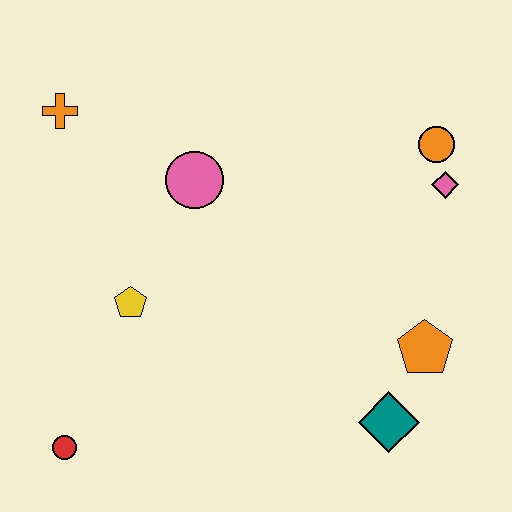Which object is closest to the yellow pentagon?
The pink circle is closest to the yellow pentagon.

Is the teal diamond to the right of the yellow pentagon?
Yes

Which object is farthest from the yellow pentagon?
The orange circle is farthest from the yellow pentagon.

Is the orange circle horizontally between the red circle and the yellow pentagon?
No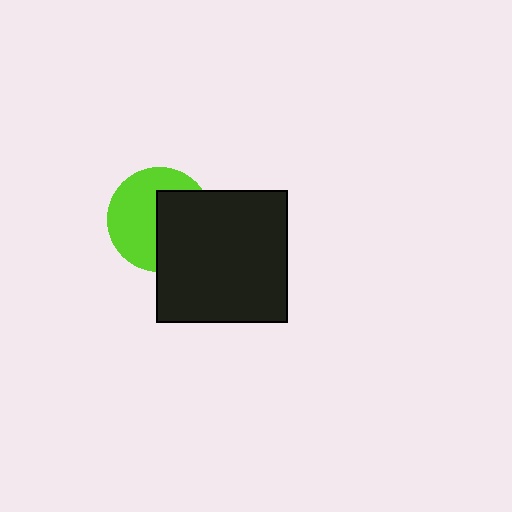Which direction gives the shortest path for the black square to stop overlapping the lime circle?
Moving right gives the shortest separation.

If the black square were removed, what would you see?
You would see the complete lime circle.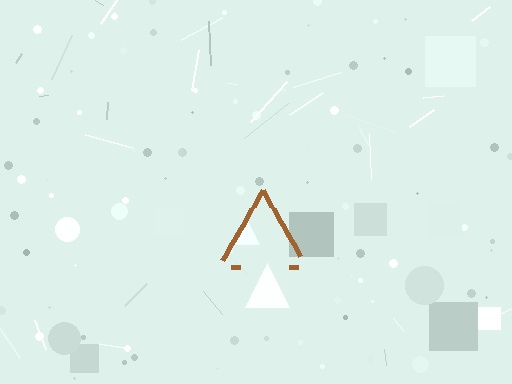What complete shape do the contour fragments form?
The contour fragments form a triangle.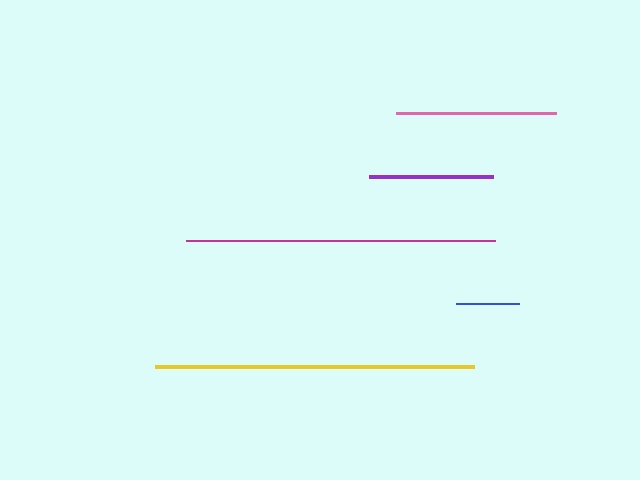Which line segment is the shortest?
The blue line is the shortest at approximately 63 pixels.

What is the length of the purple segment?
The purple segment is approximately 124 pixels long.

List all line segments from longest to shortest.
From longest to shortest: yellow, magenta, pink, purple, blue.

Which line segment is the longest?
The yellow line is the longest at approximately 319 pixels.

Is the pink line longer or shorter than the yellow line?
The yellow line is longer than the pink line.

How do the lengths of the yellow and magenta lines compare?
The yellow and magenta lines are approximately the same length.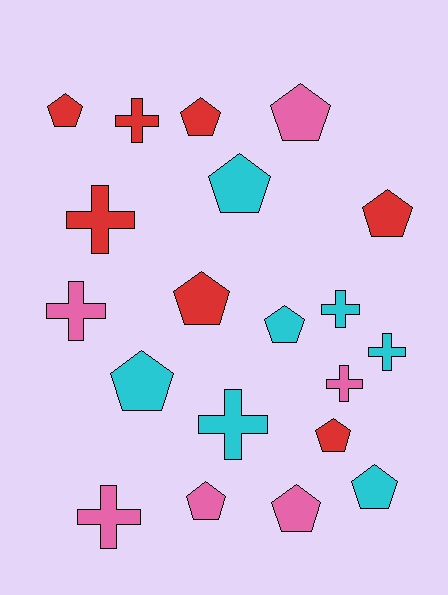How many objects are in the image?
There are 20 objects.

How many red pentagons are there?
There are 5 red pentagons.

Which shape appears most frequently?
Pentagon, with 12 objects.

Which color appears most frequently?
Cyan, with 7 objects.